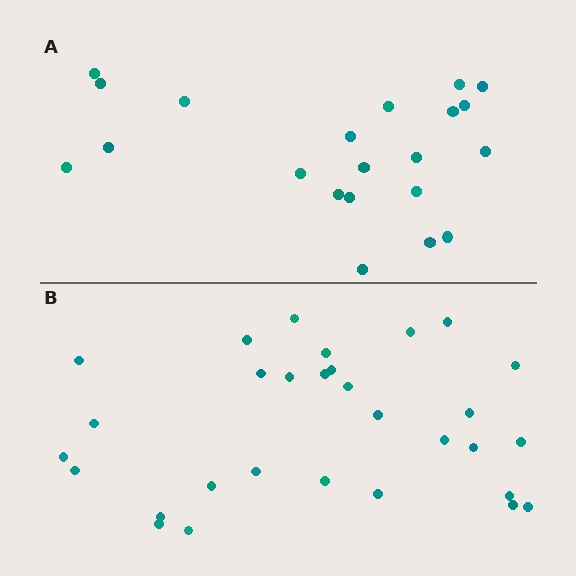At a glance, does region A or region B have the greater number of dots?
Region B (the bottom region) has more dots.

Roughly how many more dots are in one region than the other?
Region B has roughly 8 or so more dots than region A.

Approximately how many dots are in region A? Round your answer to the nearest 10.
About 20 dots. (The exact count is 21, which rounds to 20.)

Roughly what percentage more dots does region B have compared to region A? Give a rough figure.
About 45% more.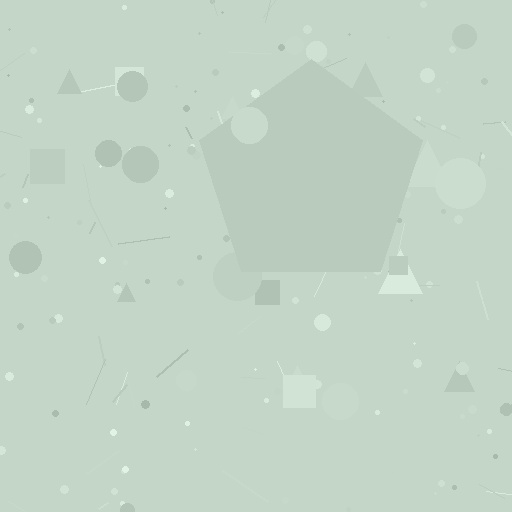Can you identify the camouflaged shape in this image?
The camouflaged shape is a pentagon.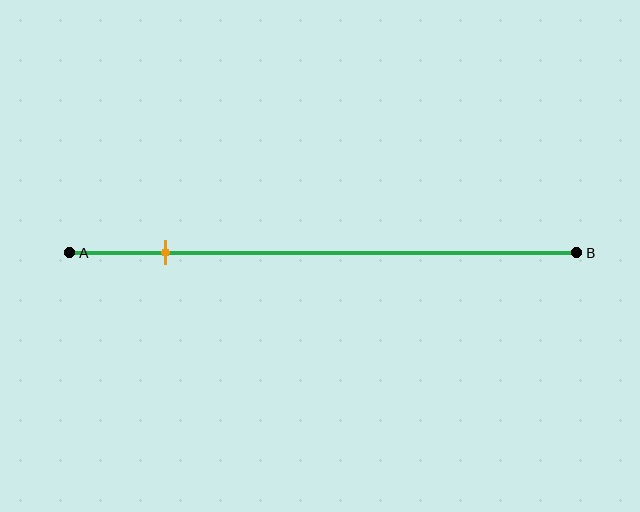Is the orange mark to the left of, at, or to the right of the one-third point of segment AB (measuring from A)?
The orange mark is to the left of the one-third point of segment AB.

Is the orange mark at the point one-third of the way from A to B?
No, the mark is at about 20% from A, not at the 33% one-third point.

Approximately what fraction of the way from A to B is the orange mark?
The orange mark is approximately 20% of the way from A to B.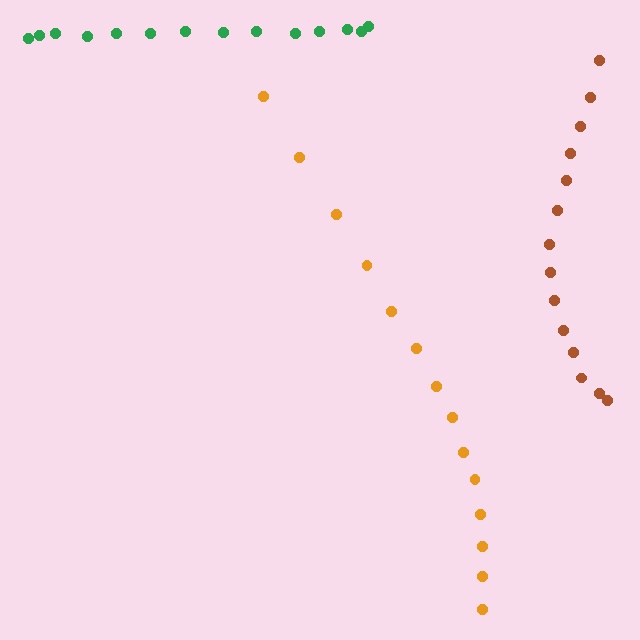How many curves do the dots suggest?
There are 3 distinct paths.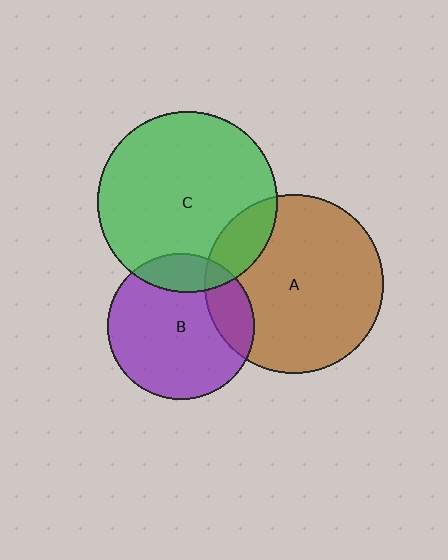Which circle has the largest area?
Circle C (green).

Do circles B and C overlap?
Yes.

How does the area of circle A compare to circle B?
Approximately 1.5 times.